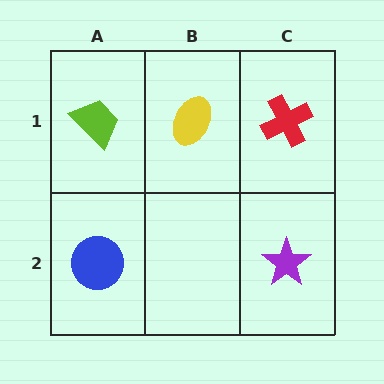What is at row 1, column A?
A lime trapezoid.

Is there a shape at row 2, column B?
No, that cell is empty.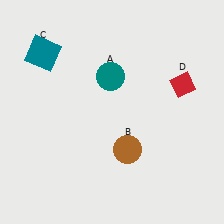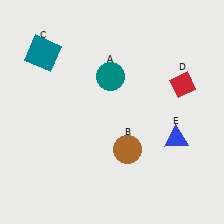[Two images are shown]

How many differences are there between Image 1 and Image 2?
There is 1 difference between the two images.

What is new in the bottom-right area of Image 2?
A blue triangle (E) was added in the bottom-right area of Image 2.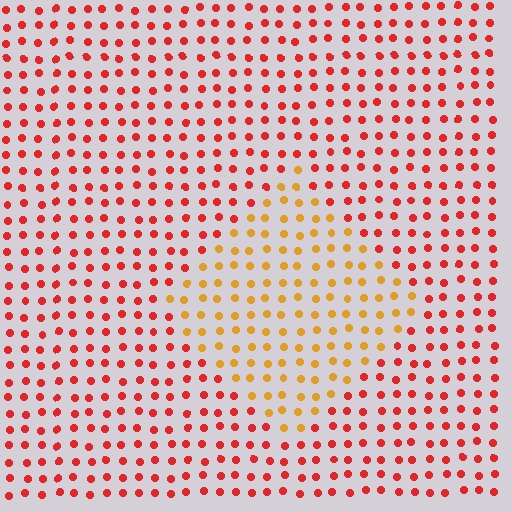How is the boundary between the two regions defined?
The boundary is defined purely by a slight shift in hue (about 41 degrees). Spacing, size, and orientation are identical on both sides.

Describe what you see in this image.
The image is filled with small red elements in a uniform arrangement. A diamond-shaped region is visible where the elements are tinted to a slightly different hue, forming a subtle color boundary.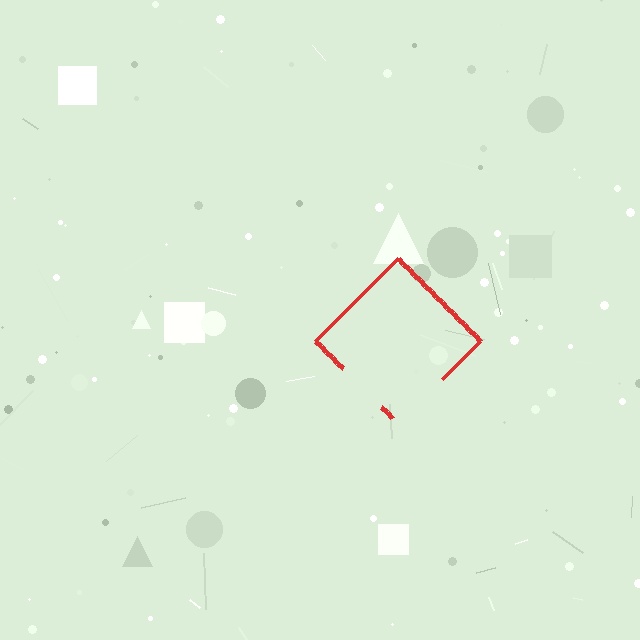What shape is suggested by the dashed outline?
The dashed outline suggests a diamond.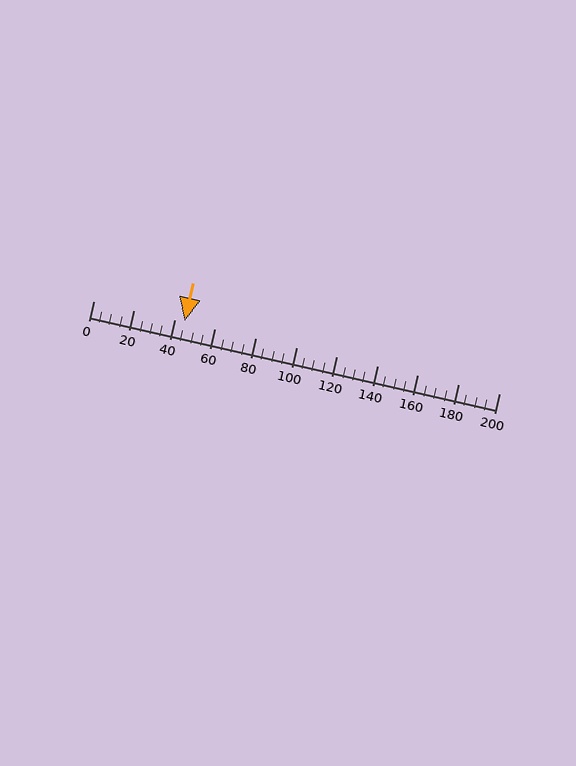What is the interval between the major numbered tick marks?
The major tick marks are spaced 20 units apart.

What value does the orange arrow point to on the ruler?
The orange arrow points to approximately 45.